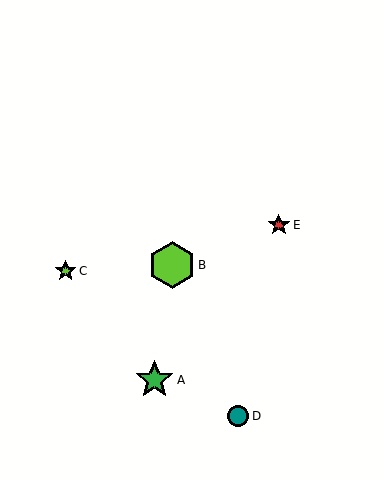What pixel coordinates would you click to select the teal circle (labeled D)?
Click at (238, 416) to select the teal circle D.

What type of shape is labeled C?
Shape C is a lime star.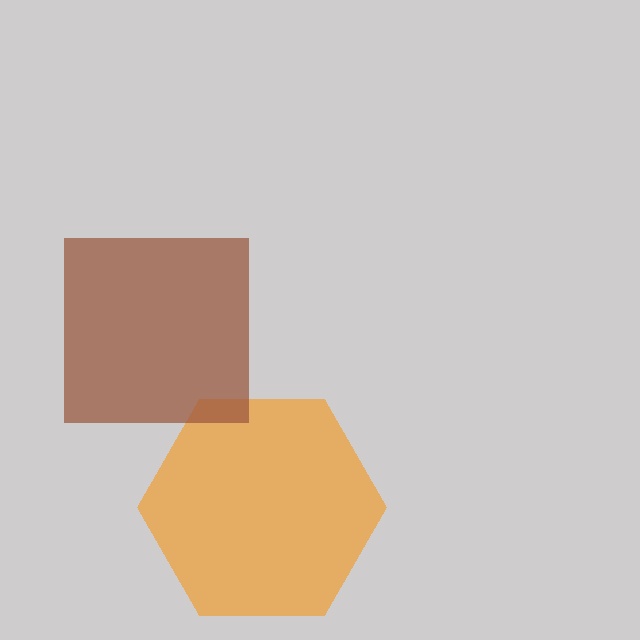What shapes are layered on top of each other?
The layered shapes are: an orange hexagon, a brown square.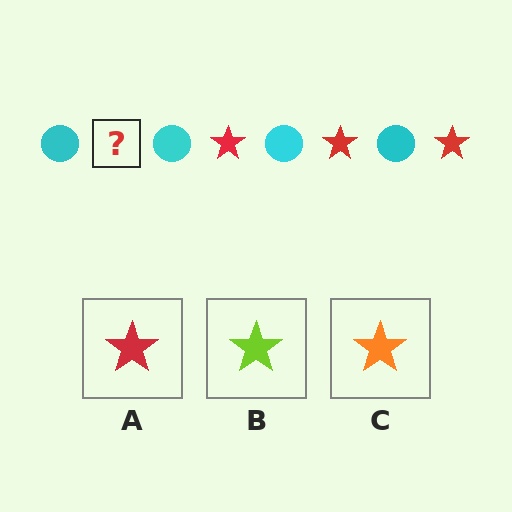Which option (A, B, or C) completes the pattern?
A.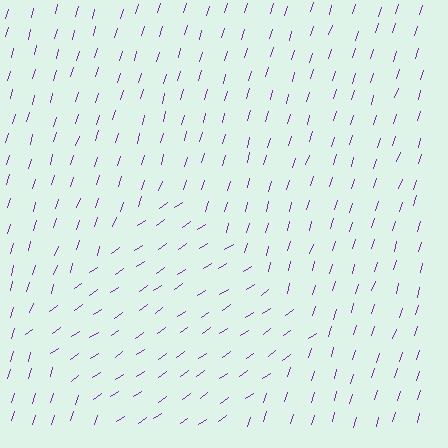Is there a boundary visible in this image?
Yes, there is a texture boundary formed by a change in line orientation.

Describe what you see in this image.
The image is filled with small purple line segments. A diamond region in the image has lines oriented differently from the surrounding lines, creating a visible texture boundary.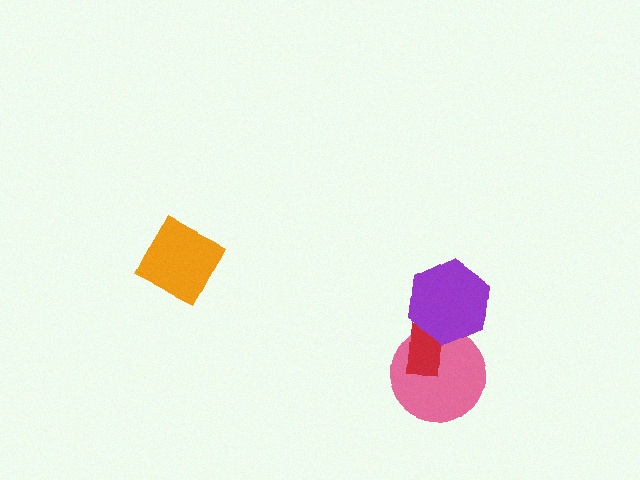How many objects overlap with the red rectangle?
2 objects overlap with the red rectangle.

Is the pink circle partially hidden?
Yes, it is partially covered by another shape.